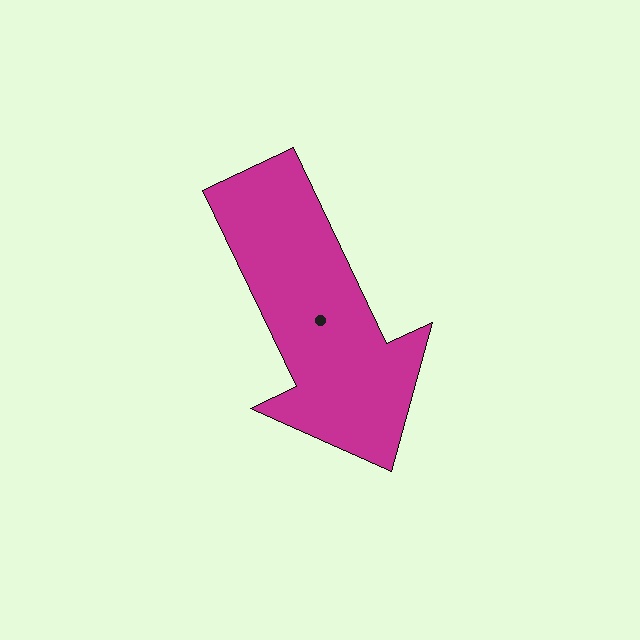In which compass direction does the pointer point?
Southeast.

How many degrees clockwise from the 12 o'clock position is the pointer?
Approximately 155 degrees.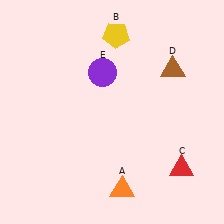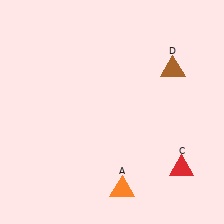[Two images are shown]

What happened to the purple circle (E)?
The purple circle (E) was removed in Image 2. It was in the top-left area of Image 1.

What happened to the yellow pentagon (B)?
The yellow pentagon (B) was removed in Image 2. It was in the top-right area of Image 1.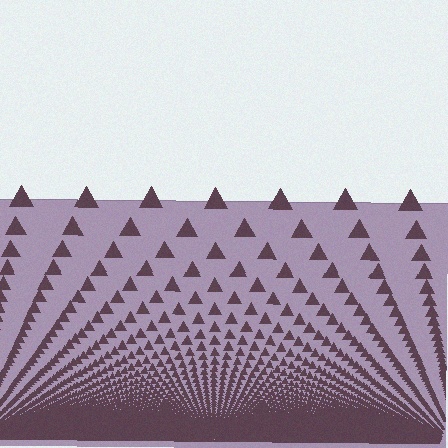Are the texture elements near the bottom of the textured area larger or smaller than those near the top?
Smaller. The gradient is inverted — elements near the bottom are smaller and denser.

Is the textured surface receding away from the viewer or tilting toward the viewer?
The surface appears to tilt toward the viewer. Texture elements get larger and sparser toward the top.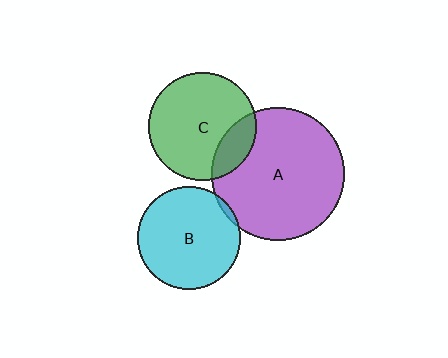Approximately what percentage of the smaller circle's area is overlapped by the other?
Approximately 20%.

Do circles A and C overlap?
Yes.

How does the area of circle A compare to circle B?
Approximately 1.7 times.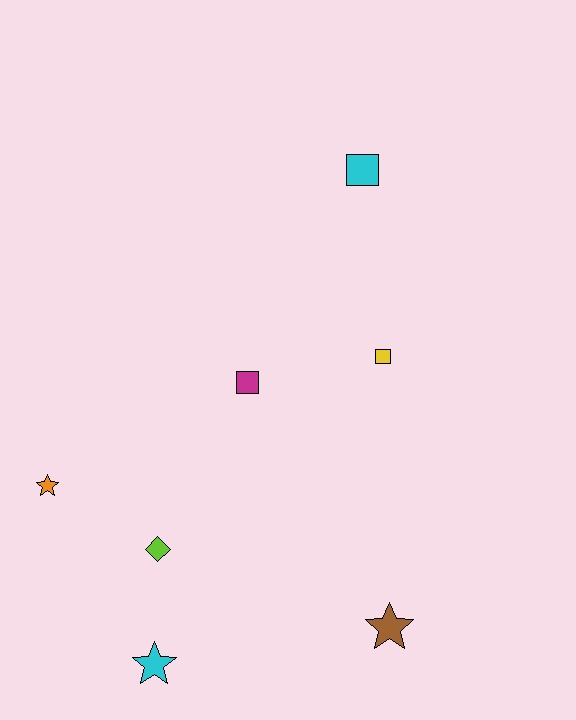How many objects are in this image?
There are 7 objects.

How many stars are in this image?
There are 3 stars.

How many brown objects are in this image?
There is 1 brown object.